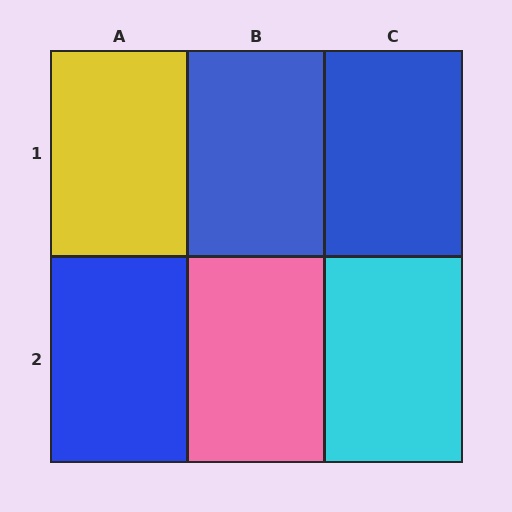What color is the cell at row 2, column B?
Pink.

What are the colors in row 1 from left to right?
Yellow, blue, blue.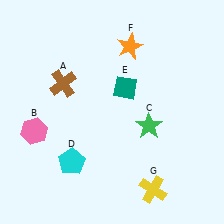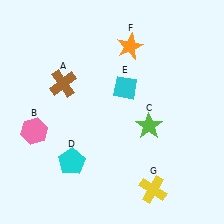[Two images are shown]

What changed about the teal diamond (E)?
In Image 1, E is teal. In Image 2, it changed to cyan.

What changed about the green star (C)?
In Image 1, C is green. In Image 2, it changed to lime.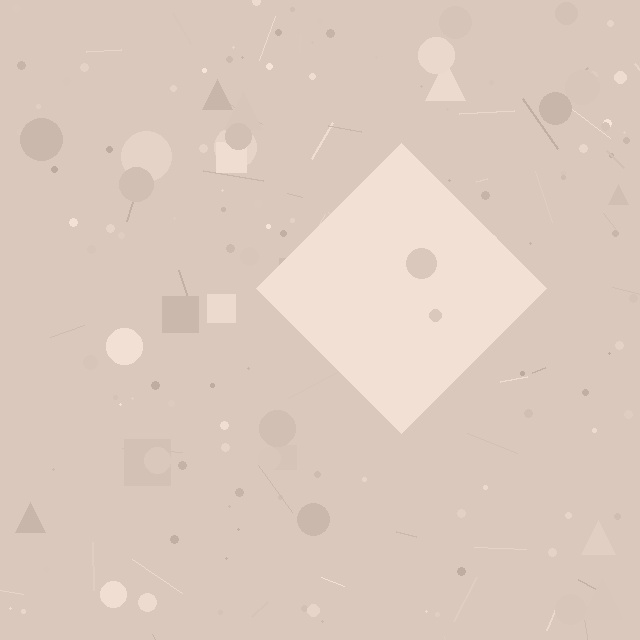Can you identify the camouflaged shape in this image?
The camouflaged shape is a diamond.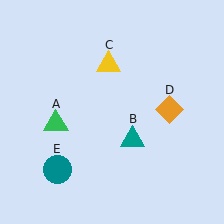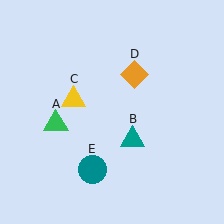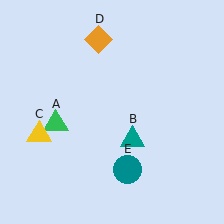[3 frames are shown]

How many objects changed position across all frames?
3 objects changed position: yellow triangle (object C), orange diamond (object D), teal circle (object E).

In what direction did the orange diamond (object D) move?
The orange diamond (object D) moved up and to the left.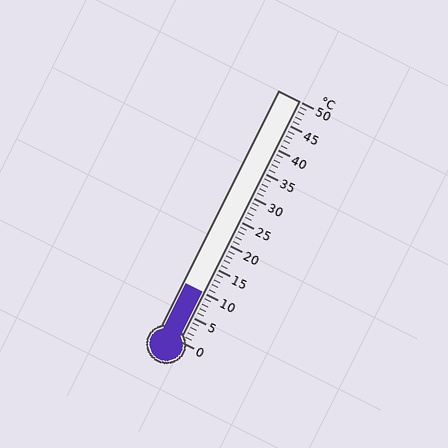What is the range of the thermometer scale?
The thermometer scale ranges from 0°C to 50°C.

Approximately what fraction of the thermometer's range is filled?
The thermometer is filled to approximately 20% of its range.